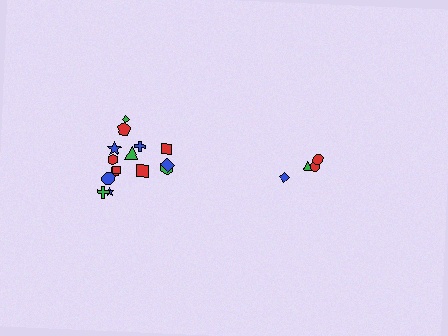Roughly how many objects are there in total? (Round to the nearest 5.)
Roughly 20 objects in total.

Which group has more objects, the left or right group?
The left group.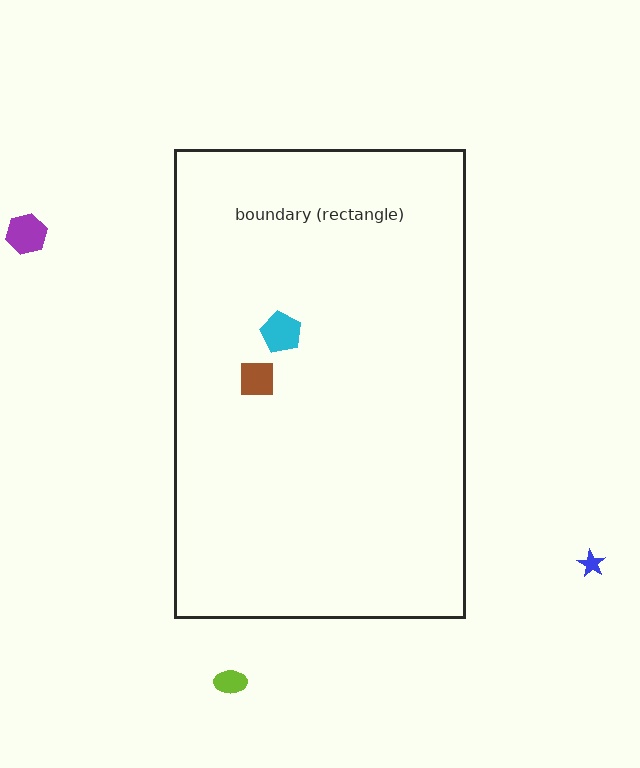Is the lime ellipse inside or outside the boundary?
Outside.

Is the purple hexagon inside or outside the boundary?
Outside.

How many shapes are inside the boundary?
2 inside, 3 outside.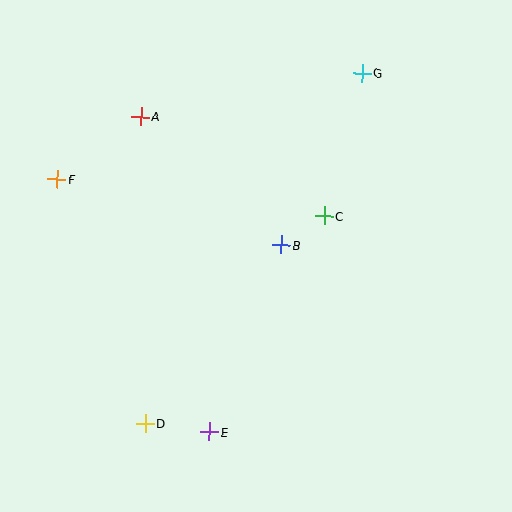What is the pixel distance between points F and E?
The distance between F and E is 295 pixels.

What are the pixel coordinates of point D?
Point D is at (145, 423).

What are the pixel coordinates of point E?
Point E is at (209, 432).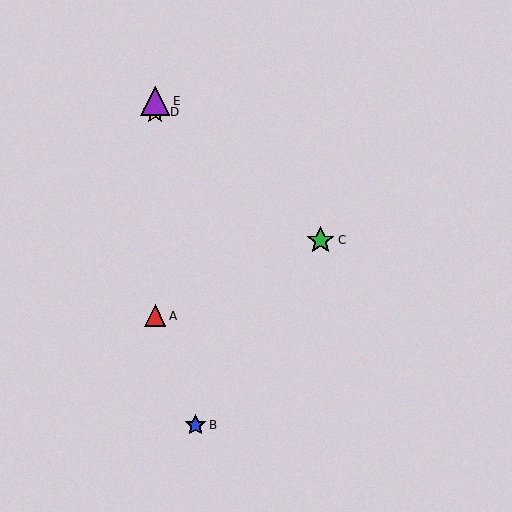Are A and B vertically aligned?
No, A is at x≈155 and B is at x≈196.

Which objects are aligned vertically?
Objects A, D, E are aligned vertically.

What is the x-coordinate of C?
Object C is at x≈321.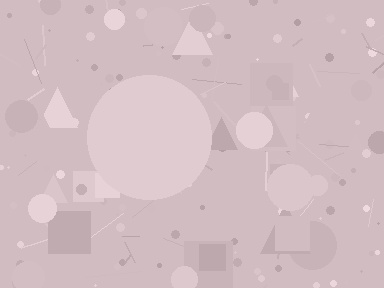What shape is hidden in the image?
A circle is hidden in the image.